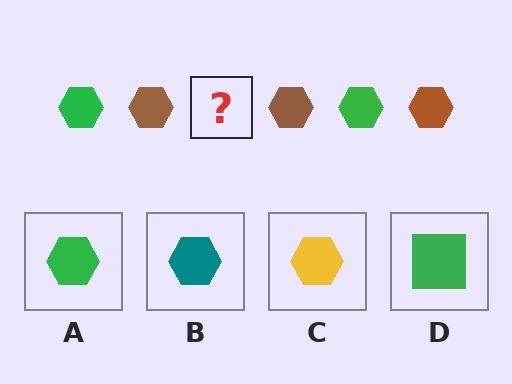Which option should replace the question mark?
Option A.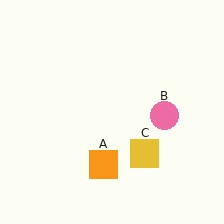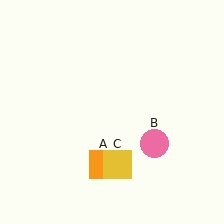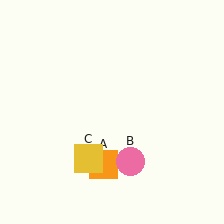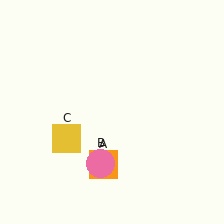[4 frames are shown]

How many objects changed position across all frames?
2 objects changed position: pink circle (object B), yellow square (object C).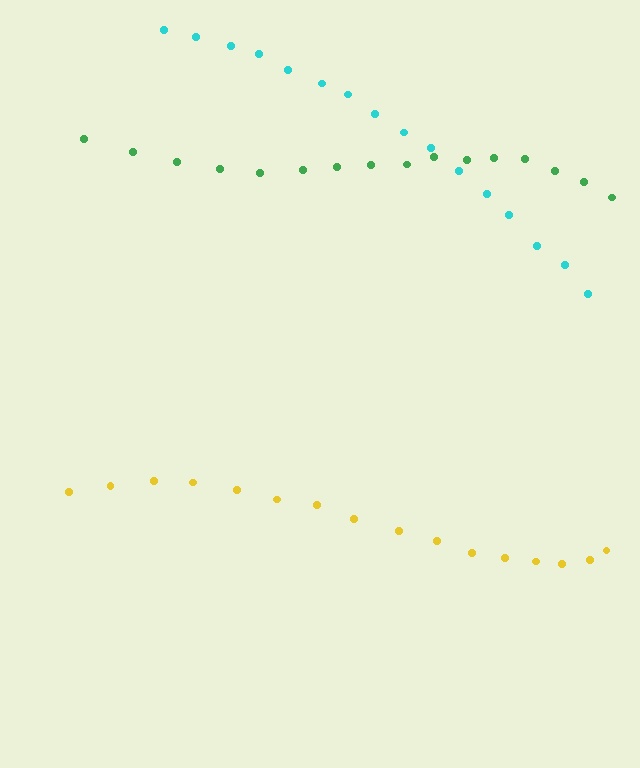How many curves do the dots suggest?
There are 3 distinct paths.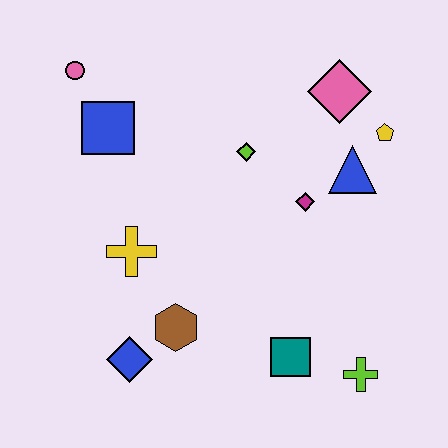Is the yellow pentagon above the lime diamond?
Yes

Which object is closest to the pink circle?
The blue square is closest to the pink circle.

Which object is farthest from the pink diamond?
The blue diamond is farthest from the pink diamond.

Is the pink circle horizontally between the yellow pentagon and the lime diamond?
No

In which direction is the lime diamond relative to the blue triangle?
The lime diamond is to the left of the blue triangle.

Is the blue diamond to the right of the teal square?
No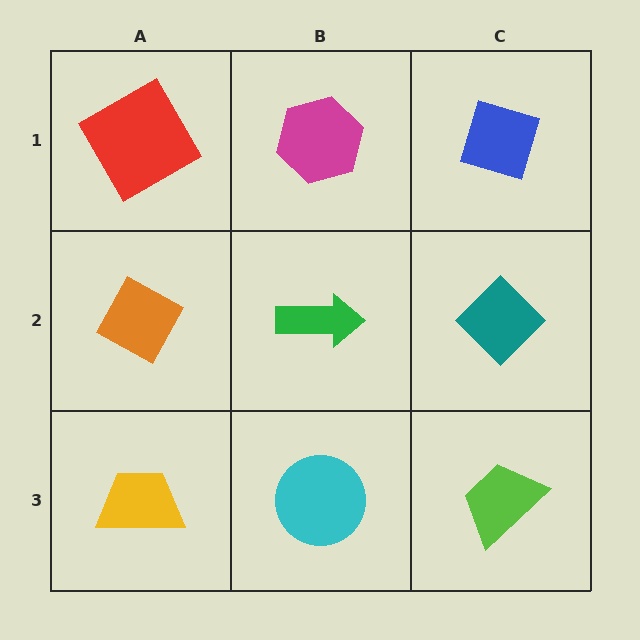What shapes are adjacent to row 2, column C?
A blue diamond (row 1, column C), a lime trapezoid (row 3, column C), a green arrow (row 2, column B).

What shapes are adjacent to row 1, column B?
A green arrow (row 2, column B), a red square (row 1, column A), a blue diamond (row 1, column C).